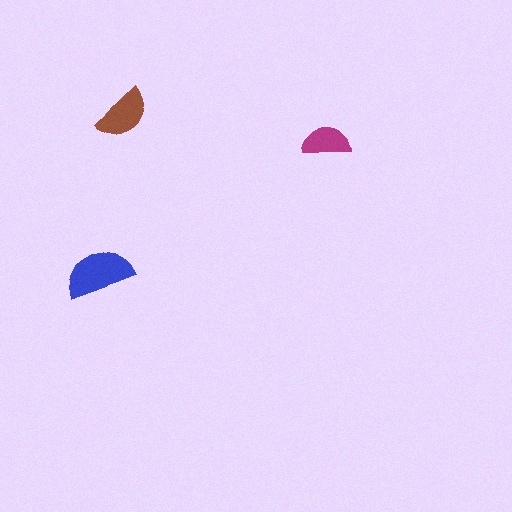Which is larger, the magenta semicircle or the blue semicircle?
The blue one.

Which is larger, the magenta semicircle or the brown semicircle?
The brown one.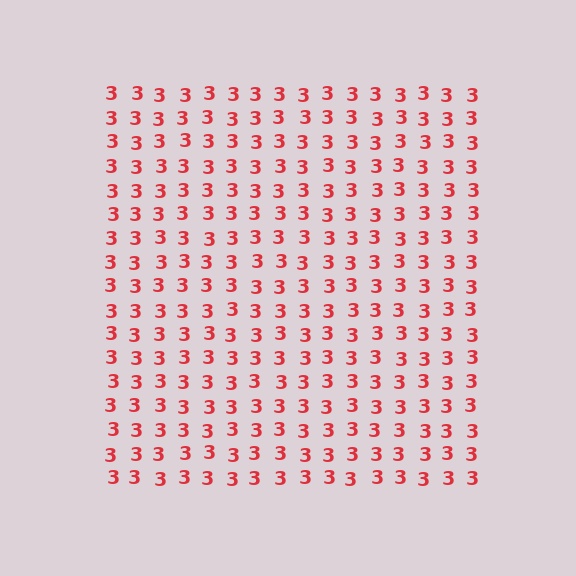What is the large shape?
The large shape is a square.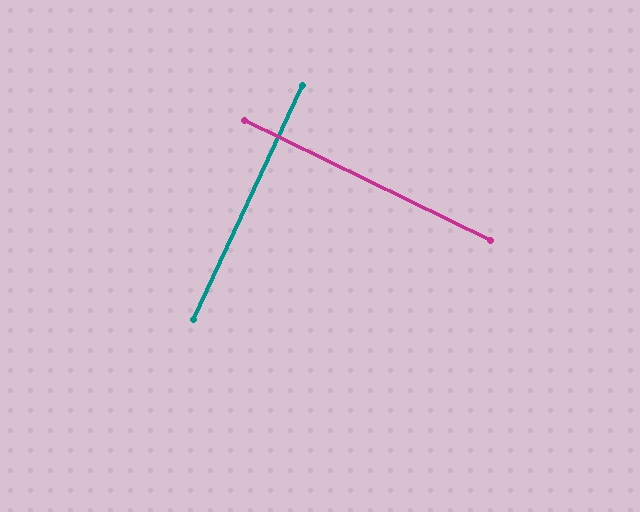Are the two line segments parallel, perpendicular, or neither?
Perpendicular — they meet at approximately 89°.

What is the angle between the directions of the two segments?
Approximately 89 degrees.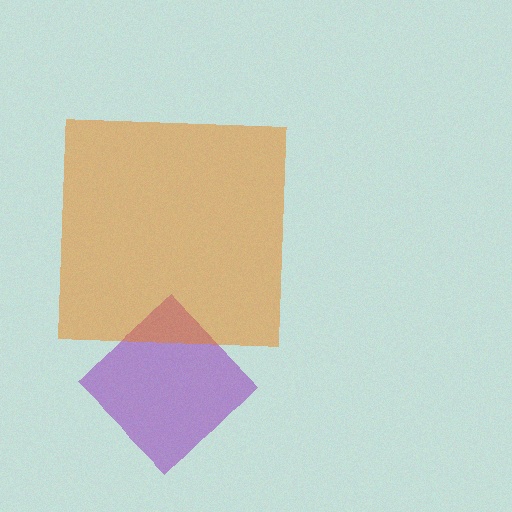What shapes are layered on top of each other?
The layered shapes are: a purple diamond, an orange square.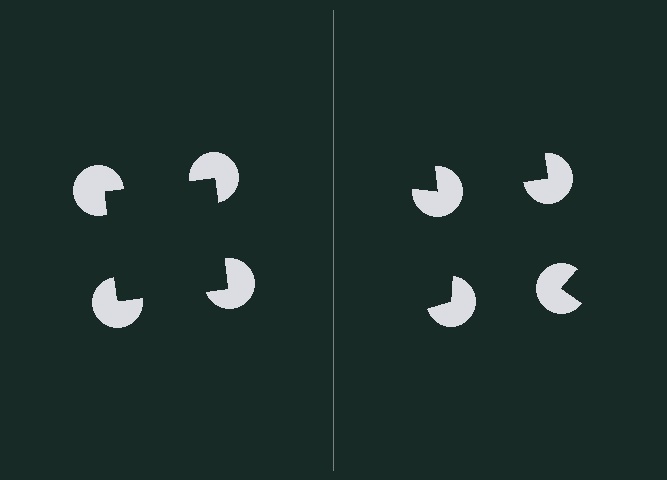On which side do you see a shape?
An illusory square appears on the left side. On the right side the wedge cuts are rotated, so no coherent shape forms.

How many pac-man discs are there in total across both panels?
8 — 4 on each side.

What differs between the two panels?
The pac-man discs are positioned identically on both sides; only the wedge orientations differ. On the left they align to a square; on the right they are misaligned.